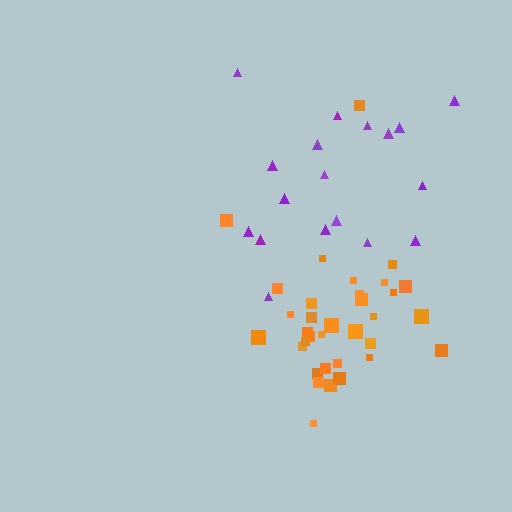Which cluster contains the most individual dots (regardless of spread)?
Orange (34).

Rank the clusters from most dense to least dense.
orange, purple.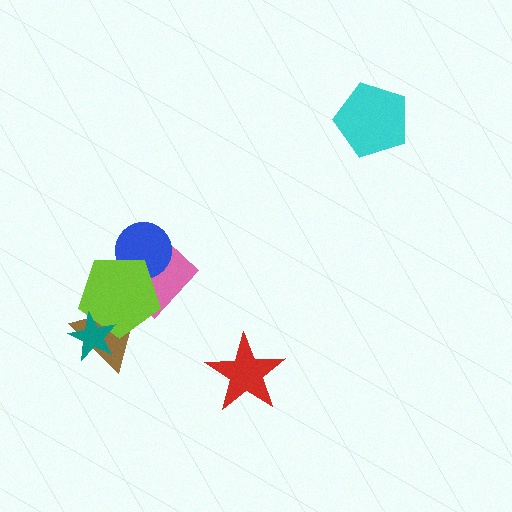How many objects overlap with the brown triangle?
3 objects overlap with the brown triangle.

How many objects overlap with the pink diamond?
3 objects overlap with the pink diamond.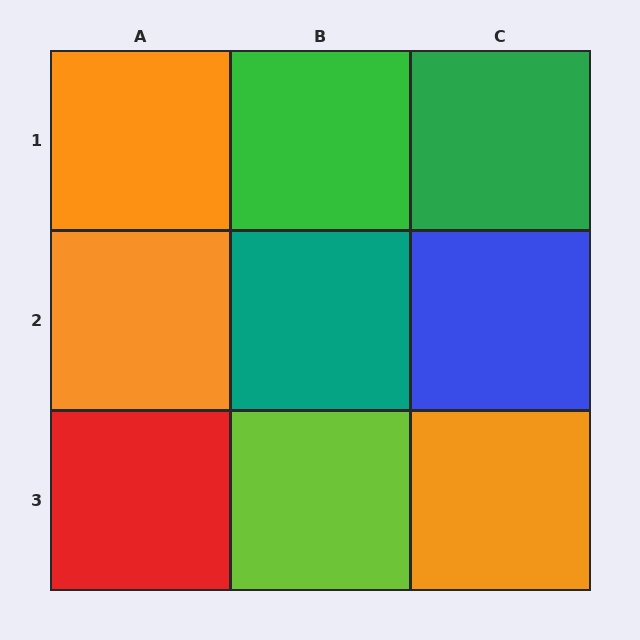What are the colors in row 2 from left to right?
Orange, teal, blue.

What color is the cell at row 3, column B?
Lime.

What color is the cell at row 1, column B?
Green.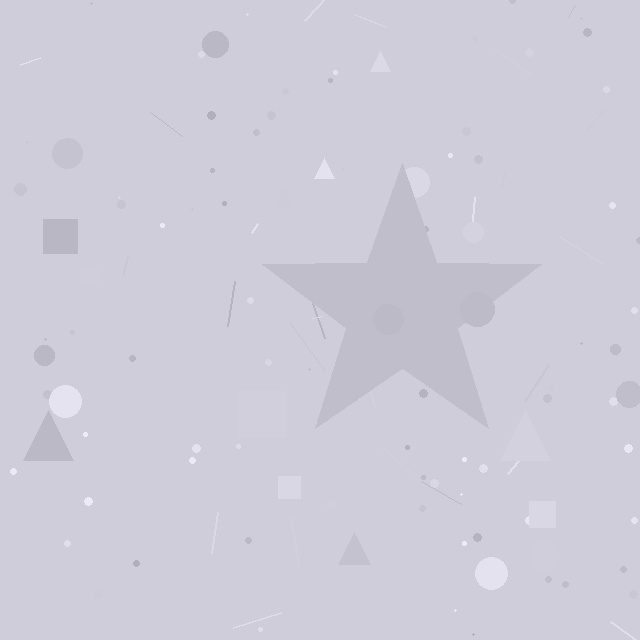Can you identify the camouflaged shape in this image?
The camouflaged shape is a star.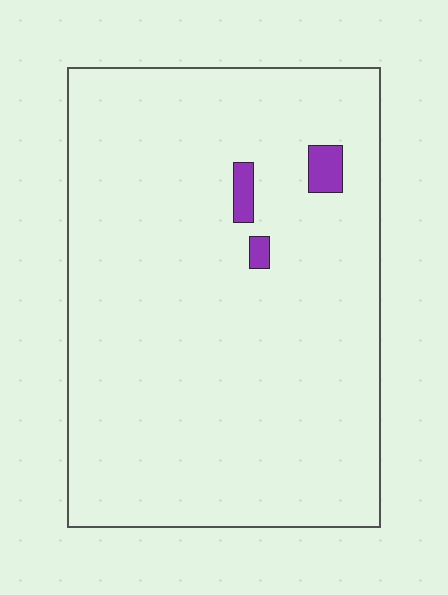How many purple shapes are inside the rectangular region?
3.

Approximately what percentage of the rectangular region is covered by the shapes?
Approximately 5%.